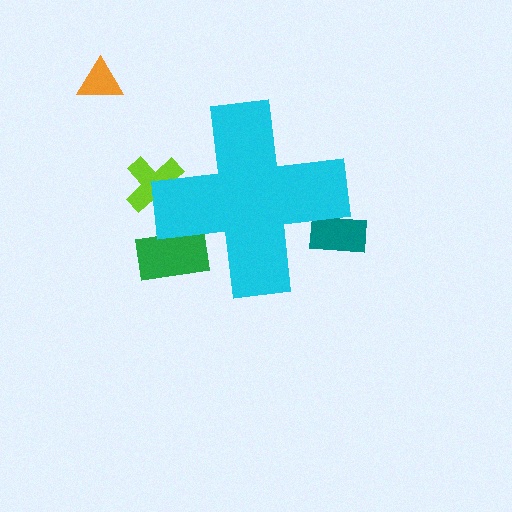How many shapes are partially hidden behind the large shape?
3 shapes are partially hidden.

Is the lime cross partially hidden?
Yes, the lime cross is partially hidden behind the cyan cross.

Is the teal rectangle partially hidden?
Yes, the teal rectangle is partially hidden behind the cyan cross.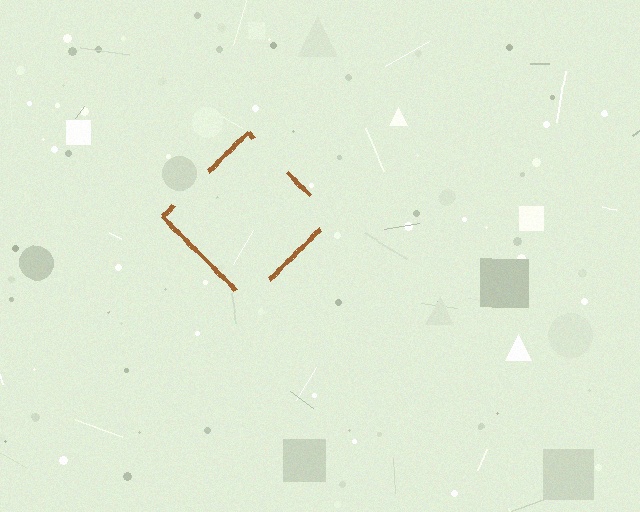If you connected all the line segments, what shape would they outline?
They would outline a diamond.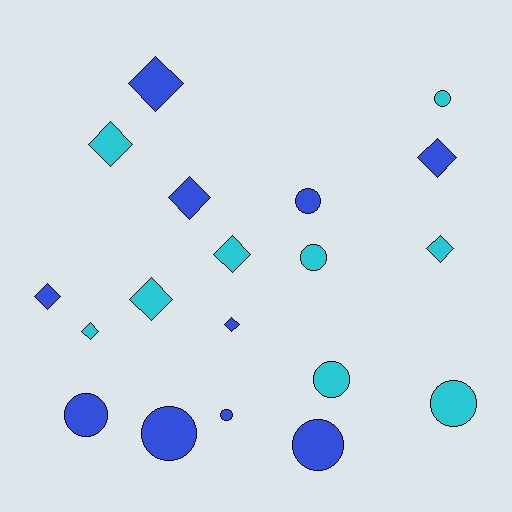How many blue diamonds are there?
There are 5 blue diamonds.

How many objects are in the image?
There are 19 objects.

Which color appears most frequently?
Blue, with 10 objects.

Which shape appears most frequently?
Diamond, with 10 objects.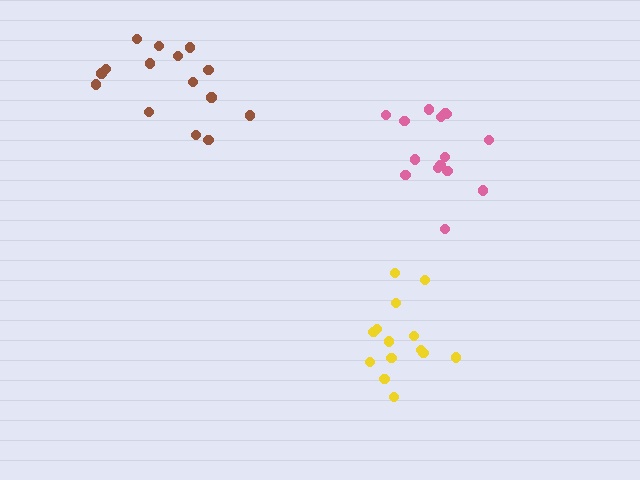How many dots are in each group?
Group 1: 14 dots, Group 2: 15 dots, Group 3: 15 dots (44 total).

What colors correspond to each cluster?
The clusters are colored: yellow, brown, pink.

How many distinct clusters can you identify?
There are 3 distinct clusters.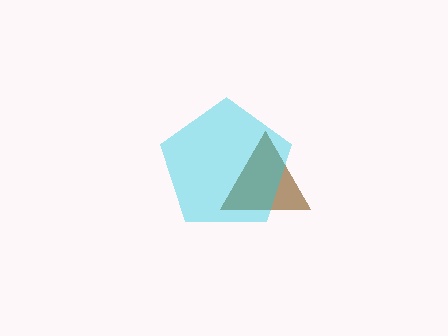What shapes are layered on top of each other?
The layered shapes are: a brown triangle, a cyan pentagon.